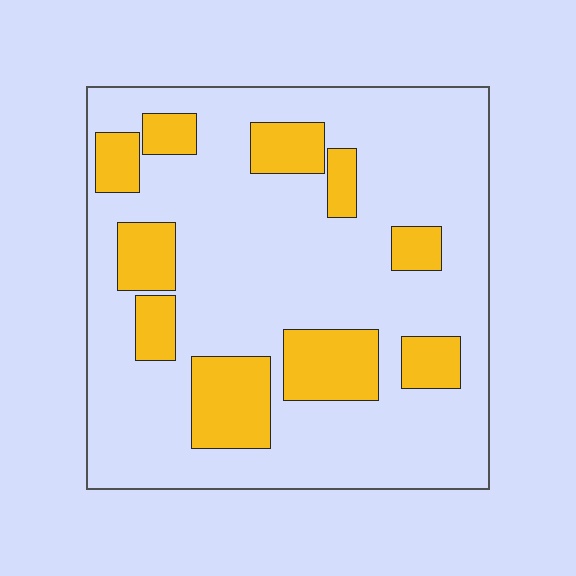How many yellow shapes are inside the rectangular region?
10.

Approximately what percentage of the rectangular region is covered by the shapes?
Approximately 25%.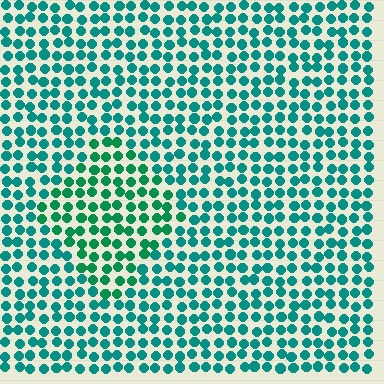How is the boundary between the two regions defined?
The boundary is defined purely by a slight shift in hue (about 24 degrees). Spacing, size, and orientation are identical on both sides.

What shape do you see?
I see a diamond.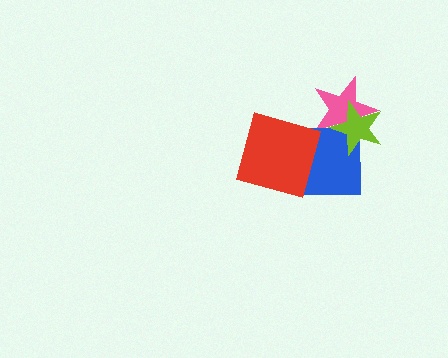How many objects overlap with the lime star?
2 objects overlap with the lime star.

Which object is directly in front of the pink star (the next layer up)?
The blue square is directly in front of the pink star.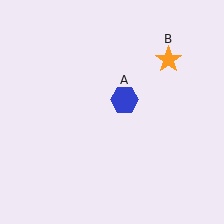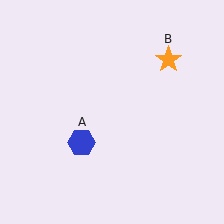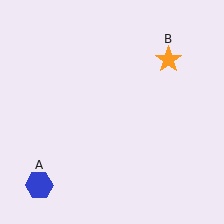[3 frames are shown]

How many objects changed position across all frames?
1 object changed position: blue hexagon (object A).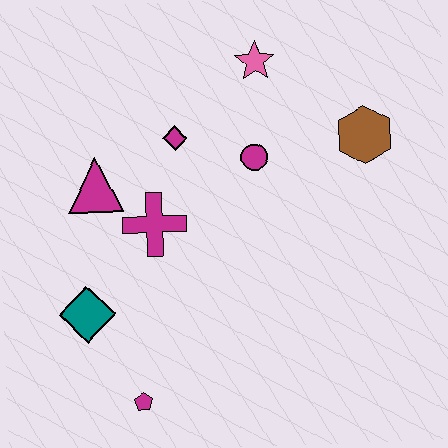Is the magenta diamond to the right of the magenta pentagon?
Yes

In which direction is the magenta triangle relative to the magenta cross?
The magenta triangle is to the left of the magenta cross.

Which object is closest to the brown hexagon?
The magenta circle is closest to the brown hexagon.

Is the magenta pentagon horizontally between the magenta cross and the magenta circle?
No